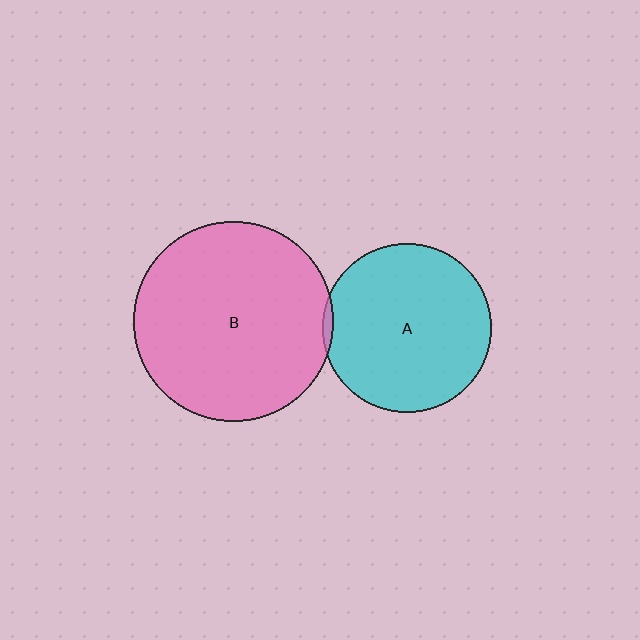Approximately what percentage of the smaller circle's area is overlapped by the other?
Approximately 5%.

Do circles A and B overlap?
Yes.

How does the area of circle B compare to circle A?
Approximately 1.4 times.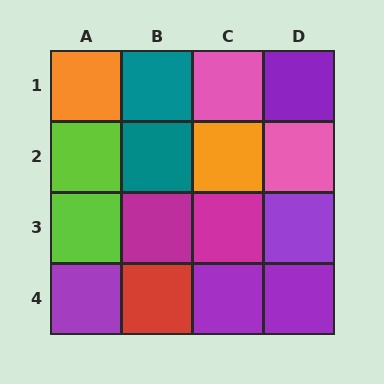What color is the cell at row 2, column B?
Teal.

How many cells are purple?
5 cells are purple.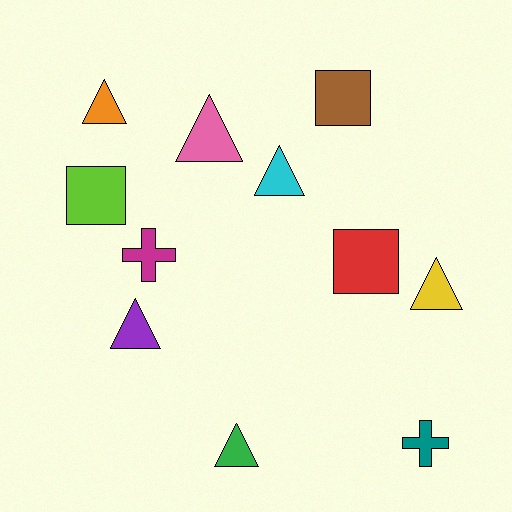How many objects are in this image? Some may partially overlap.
There are 11 objects.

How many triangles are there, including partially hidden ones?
There are 6 triangles.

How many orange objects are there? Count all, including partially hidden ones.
There is 1 orange object.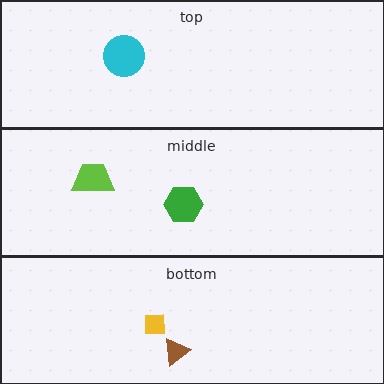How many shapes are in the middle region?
2.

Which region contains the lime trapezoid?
The middle region.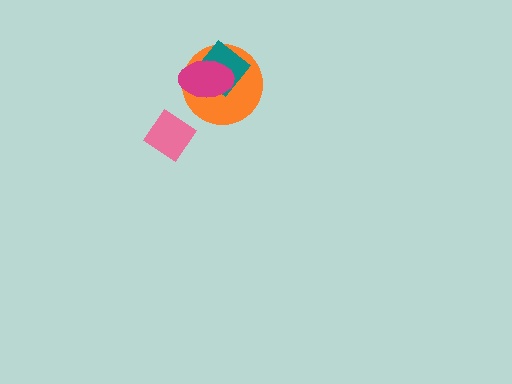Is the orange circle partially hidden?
Yes, it is partially covered by another shape.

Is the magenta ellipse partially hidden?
No, no other shape covers it.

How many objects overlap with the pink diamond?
0 objects overlap with the pink diamond.